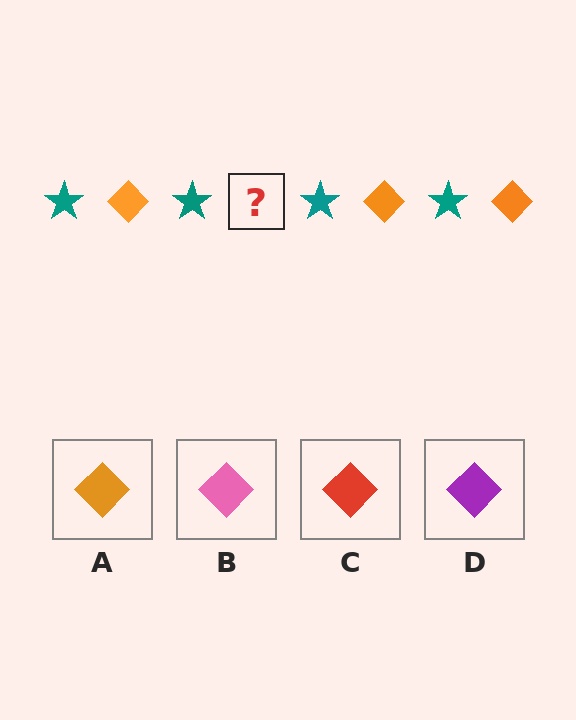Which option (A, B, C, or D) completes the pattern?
A.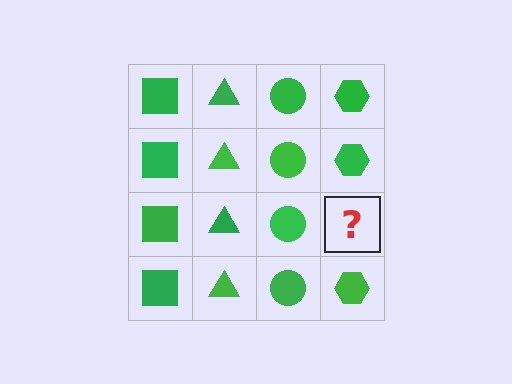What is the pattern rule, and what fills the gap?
The rule is that each column has a consistent shape. The gap should be filled with a green hexagon.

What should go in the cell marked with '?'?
The missing cell should contain a green hexagon.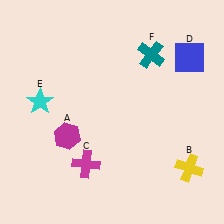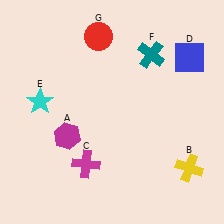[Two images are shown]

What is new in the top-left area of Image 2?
A red circle (G) was added in the top-left area of Image 2.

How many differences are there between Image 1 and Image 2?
There is 1 difference between the two images.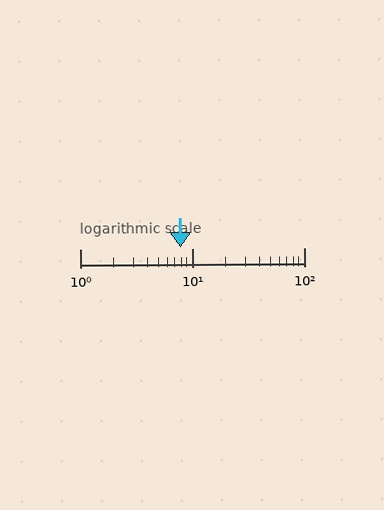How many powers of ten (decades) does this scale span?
The scale spans 2 decades, from 1 to 100.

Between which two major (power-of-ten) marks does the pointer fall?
The pointer is between 1 and 10.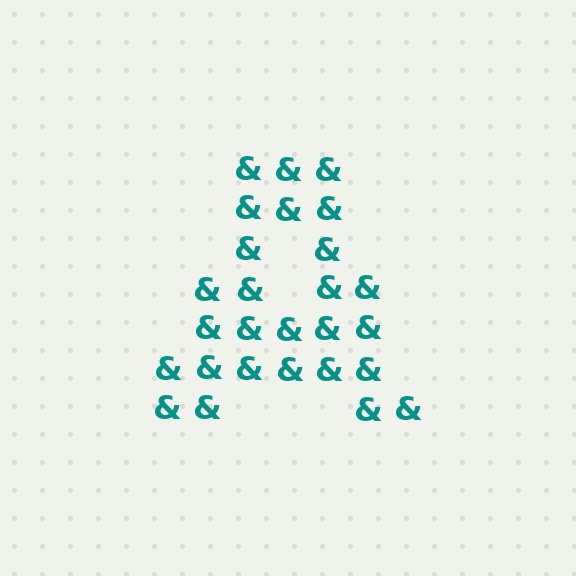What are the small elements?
The small elements are ampersands.